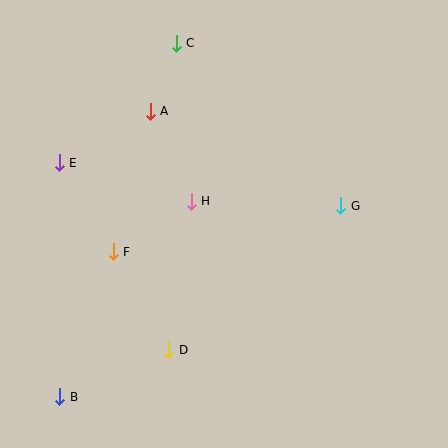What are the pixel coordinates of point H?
Point H is at (191, 201).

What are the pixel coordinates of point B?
Point B is at (60, 397).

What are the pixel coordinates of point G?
Point G is at (341, 206).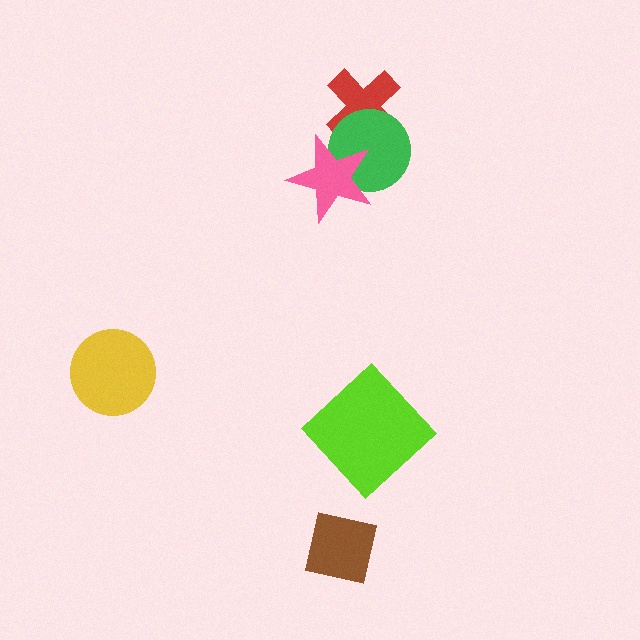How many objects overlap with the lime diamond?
0 objects overlap with the lime diamond.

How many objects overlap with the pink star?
1 object overlaps with the pink star.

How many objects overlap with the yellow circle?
0 objects overlap with the yellow circle.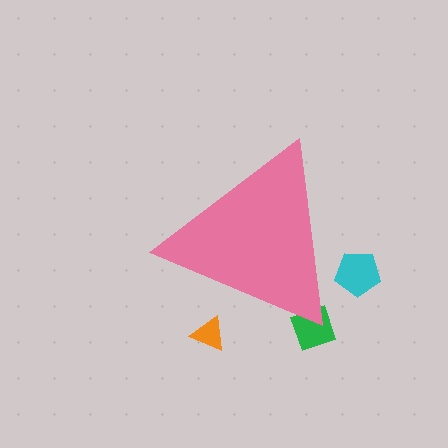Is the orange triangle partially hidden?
Yes, the orange triangle is partially hidden behind the pink triangle.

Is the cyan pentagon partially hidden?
Yes, the cyan pentagon is partially hidden behind the pink triangle.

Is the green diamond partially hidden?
Yes, the green diamond is partially hidden behind the pink triangle.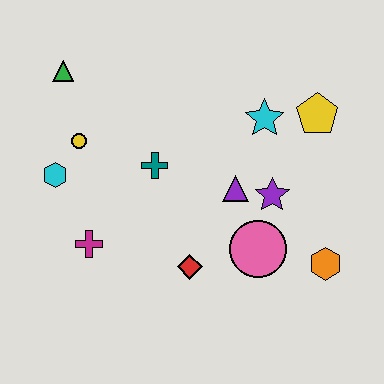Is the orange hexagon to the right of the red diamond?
Yes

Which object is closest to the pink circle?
The purple star is closest to the pink circle.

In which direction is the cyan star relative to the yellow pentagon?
The cyan star is to the left of the yellow pentagon.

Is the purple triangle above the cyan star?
No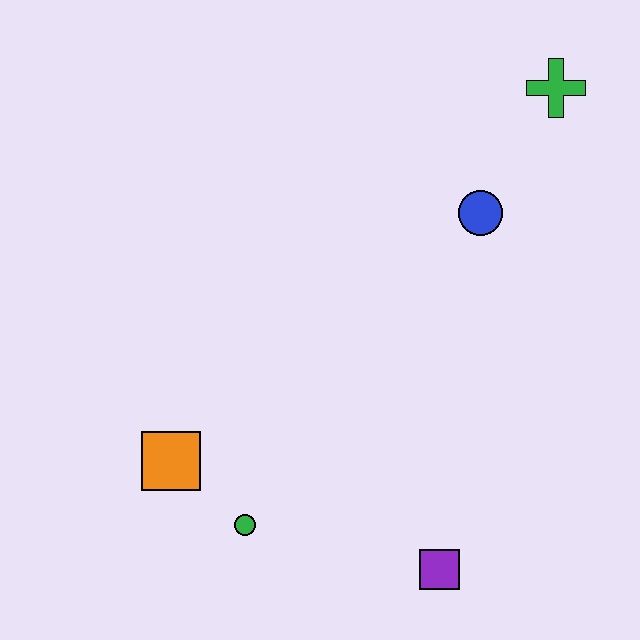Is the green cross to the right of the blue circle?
Yes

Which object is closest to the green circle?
The orange square is closest to the green circle.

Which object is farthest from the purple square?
The green cross is farthest from the purple square.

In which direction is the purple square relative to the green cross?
The purple square is below the green cross.